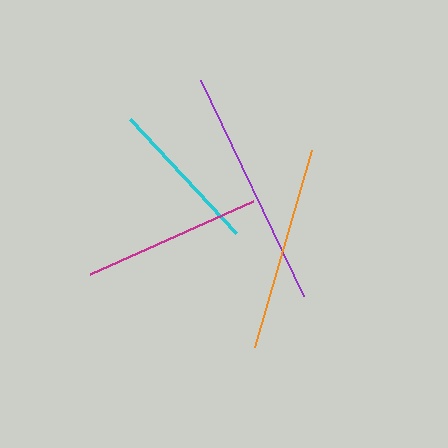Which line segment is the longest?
The purple line is the longest at approximately 240 pixels.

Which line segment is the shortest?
The cyan line is the shortest at approximately 156 pixels.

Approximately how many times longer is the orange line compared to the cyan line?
The orange line is approximately 1.3 times the length of the cyan line.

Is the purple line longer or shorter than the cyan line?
The purple line is longer than the cyan line.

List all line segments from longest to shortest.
From longest to shortest: purple, orange, magenta, cyan.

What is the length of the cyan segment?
The cyan segment is approximately 156 pixels long.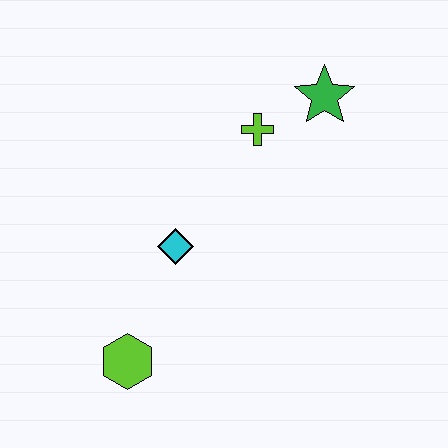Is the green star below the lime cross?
No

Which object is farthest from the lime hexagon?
The green star is farthest from the lime hexagon.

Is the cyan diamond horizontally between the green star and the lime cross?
No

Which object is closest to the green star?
The lime cross is closest to the green star.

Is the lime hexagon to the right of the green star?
No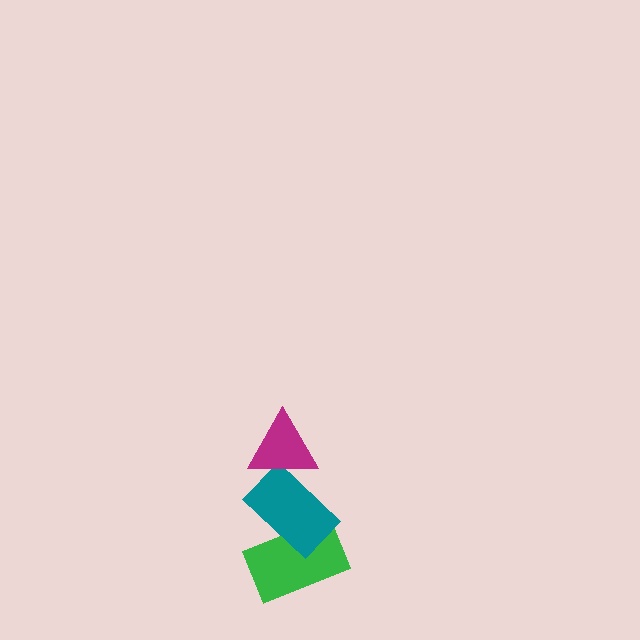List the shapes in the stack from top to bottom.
From top to bottom: the magenta triangle, the teal rectangle, the green rectangle.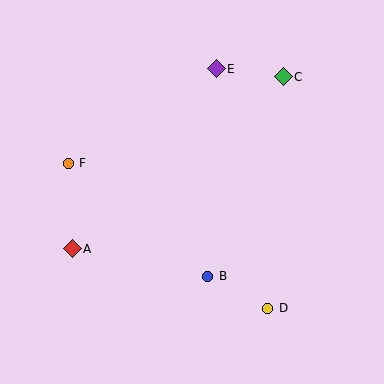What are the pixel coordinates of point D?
Point D is at (268, 308).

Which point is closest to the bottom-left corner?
Point A is closest to the bottom-left corner.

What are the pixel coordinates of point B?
Point B is at (208, 276).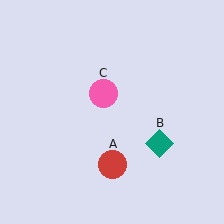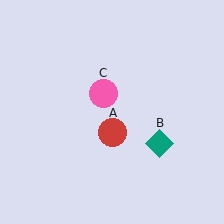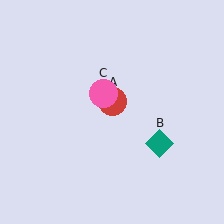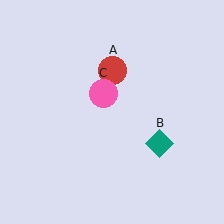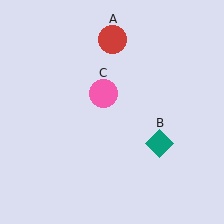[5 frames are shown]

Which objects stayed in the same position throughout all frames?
Teal diamond (object B) and pink circle (object C) remained stationary.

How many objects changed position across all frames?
1 object changed position: red circle (object A).